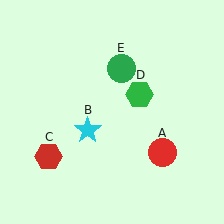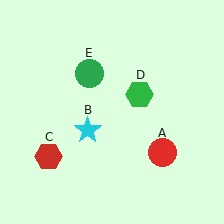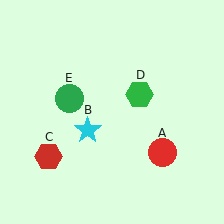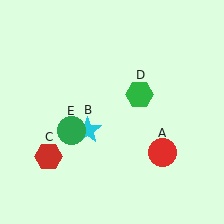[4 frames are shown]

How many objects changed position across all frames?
1 object changed position: green circle (object E).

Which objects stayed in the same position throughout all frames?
Red circle (object A) and cyan star (object B) and red hexagon (object C) and green hexagon (object D) remained stationary.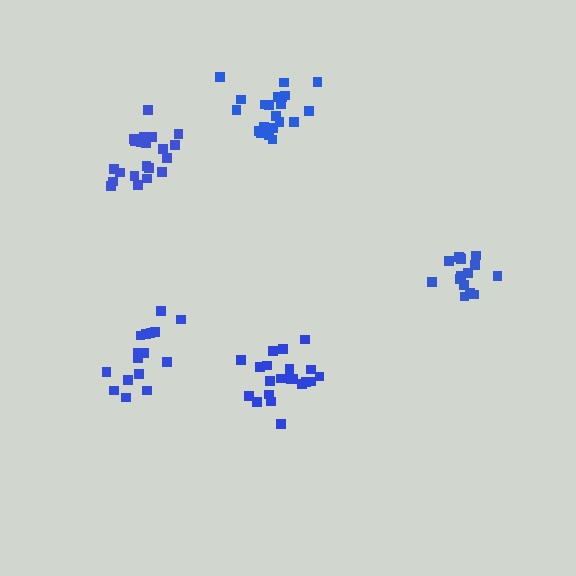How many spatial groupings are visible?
There are 5 spatial groupings.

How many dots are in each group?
Group 1: 21 dots, Group 2: 21 dots, Group 3: 17 dots, Group 4: 21 dots, Group 5: 16 dots (96 total).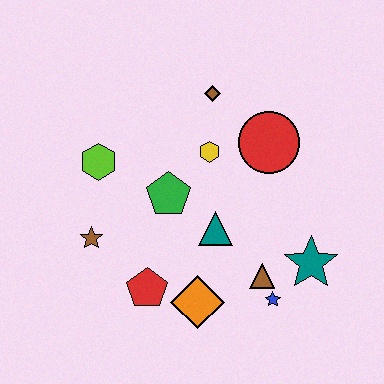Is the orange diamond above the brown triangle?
No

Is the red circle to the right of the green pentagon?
Yes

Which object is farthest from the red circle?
The brown star is farthest from the red circle.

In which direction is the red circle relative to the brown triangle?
The red circle is above the brown triangle.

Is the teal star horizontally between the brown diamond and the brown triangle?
No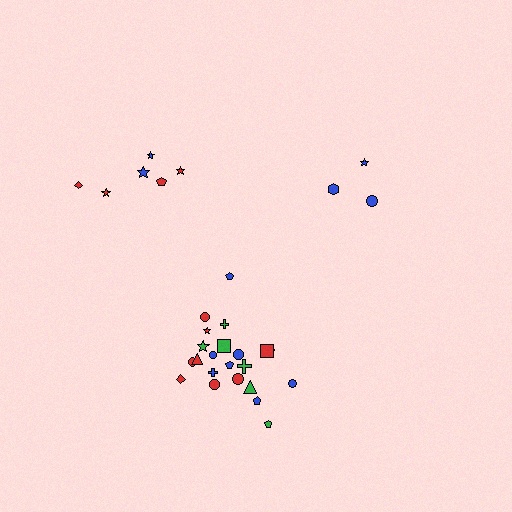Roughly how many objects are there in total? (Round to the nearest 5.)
Roughly 30 objects in total.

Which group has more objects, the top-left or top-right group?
The top-left group.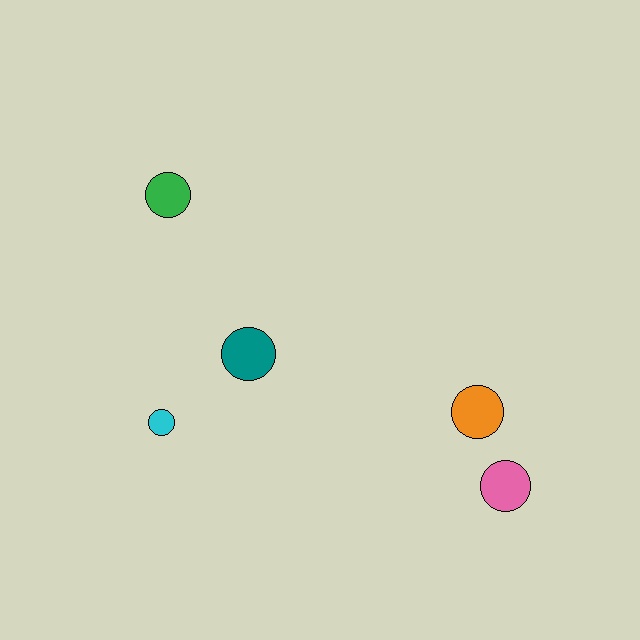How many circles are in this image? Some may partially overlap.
There are 5 circles.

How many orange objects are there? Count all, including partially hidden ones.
There is 1 orange object.